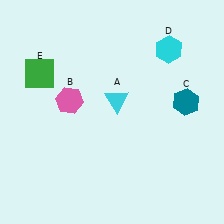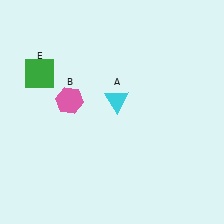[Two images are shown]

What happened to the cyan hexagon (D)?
The cyan hexagon (D) was removed in Image 2. It was in the top-right area of Image 1.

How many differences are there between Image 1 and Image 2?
There are 2 differences between the two images.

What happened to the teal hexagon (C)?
The teal hexagon (C) was removed in Image 2. It was in the top-right area of Image 1.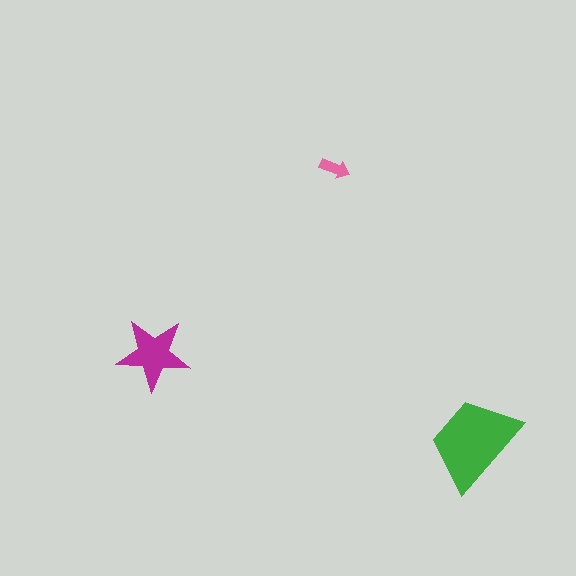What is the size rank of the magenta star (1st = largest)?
2nd.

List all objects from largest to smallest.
The green trapezoid, the magenta star, the pink arrow.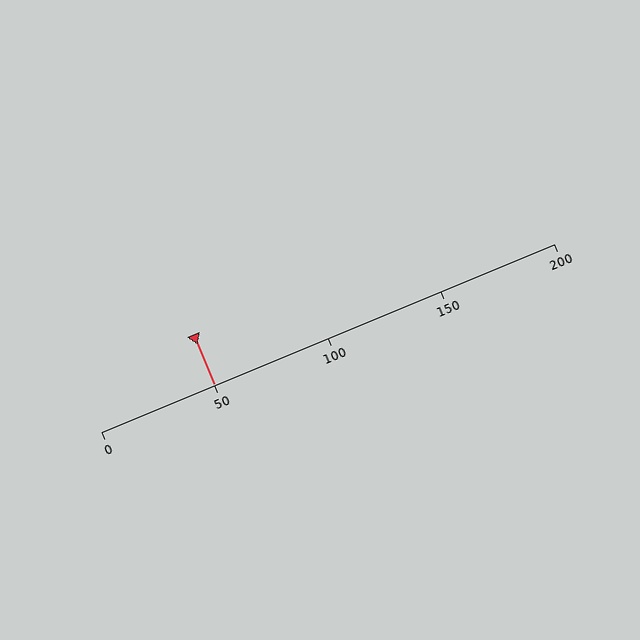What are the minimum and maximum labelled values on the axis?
The axis runs from 0 to 200.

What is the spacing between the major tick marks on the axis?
The major ticks are spaced 50 apart.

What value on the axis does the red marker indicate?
The marker indicates approximately 50.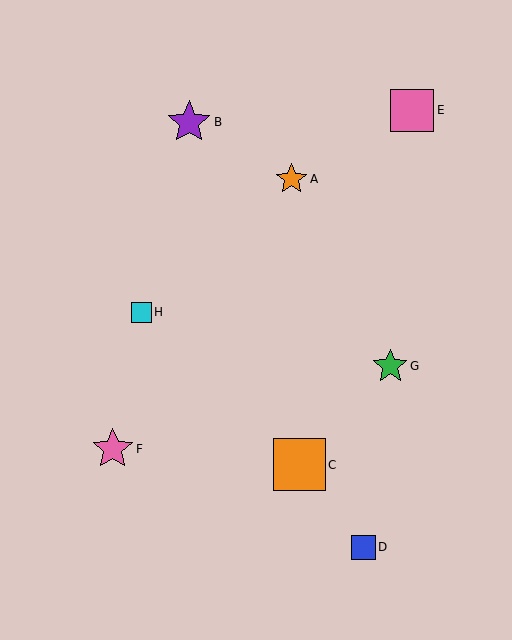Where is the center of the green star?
The center of the green star is at (390, 366).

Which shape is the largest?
The orange square (labeled C) is the largest.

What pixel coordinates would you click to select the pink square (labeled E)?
Click at (412, 110) to select the pink square E.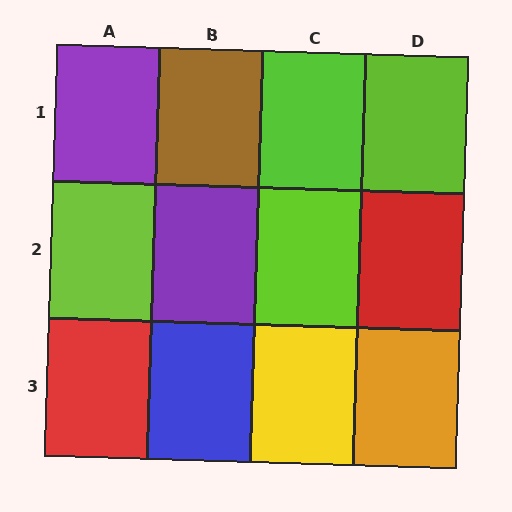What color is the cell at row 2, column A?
Lime.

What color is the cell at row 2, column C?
Lime.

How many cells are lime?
4 cells are lime.